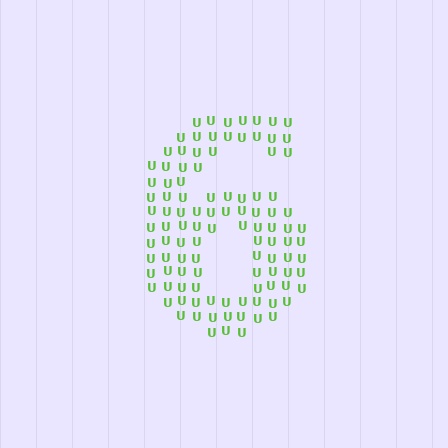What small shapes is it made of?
It is made of small letter U's.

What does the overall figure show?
The overall figure shows the digit 6.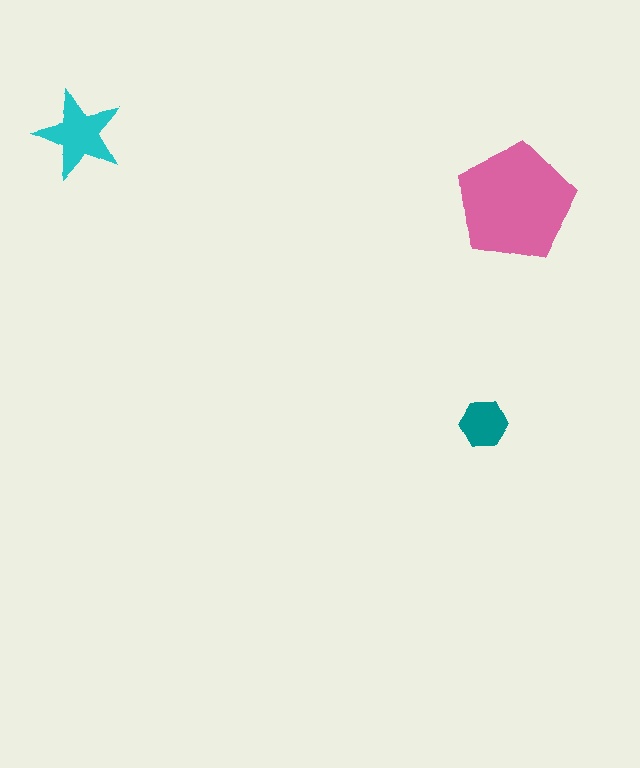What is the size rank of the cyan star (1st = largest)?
2nd.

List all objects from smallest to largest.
The teal hexagon, the cyan star, the pink pentagon.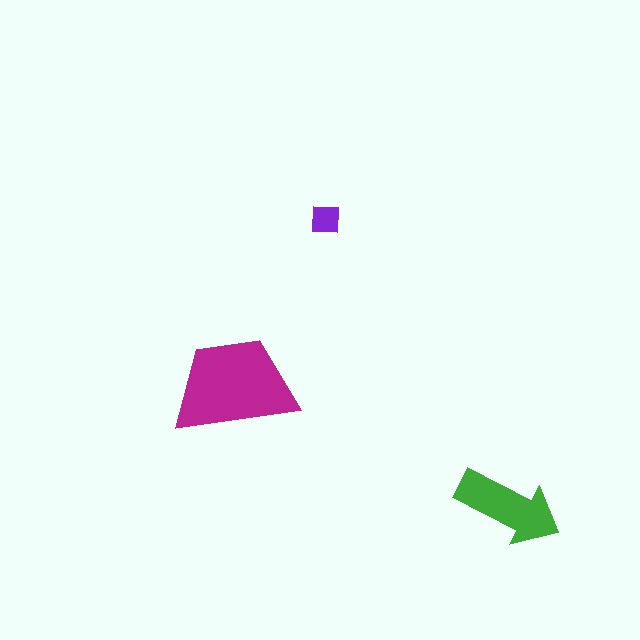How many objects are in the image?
There are 3 objects in the image.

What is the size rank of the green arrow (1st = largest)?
2nd.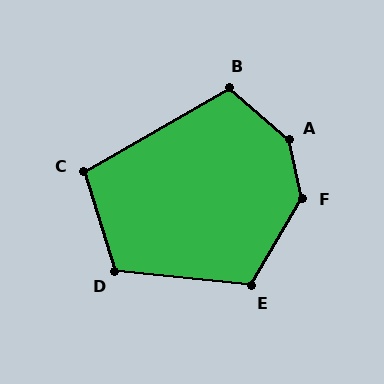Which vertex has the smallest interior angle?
C, at approximately 102 degrees.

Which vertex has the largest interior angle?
A, at approximately 143 degrees.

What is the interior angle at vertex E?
Approximately 115 degrees (obtuse).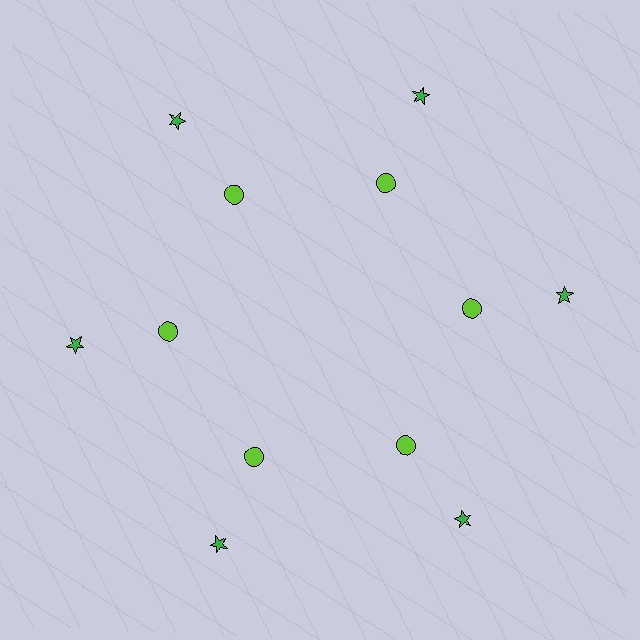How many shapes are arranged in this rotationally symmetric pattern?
There are 12 shapes, arranged in 6 groups of 2.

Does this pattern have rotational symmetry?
Yes, this pattern has 6-fold rotational symmetry. It looks the same after rotating 60 degrees around the center.